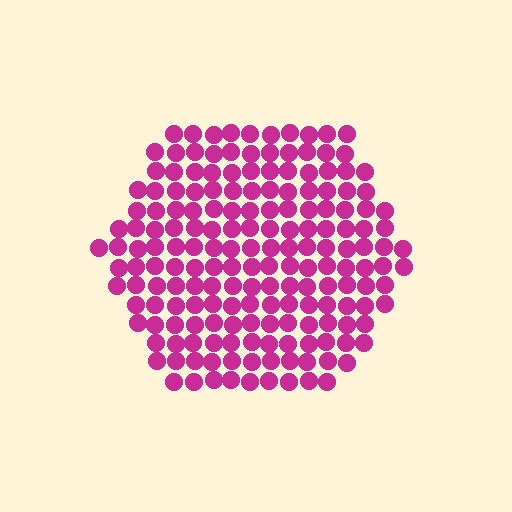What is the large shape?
The large shape is a hexagon.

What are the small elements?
The small elements are circles.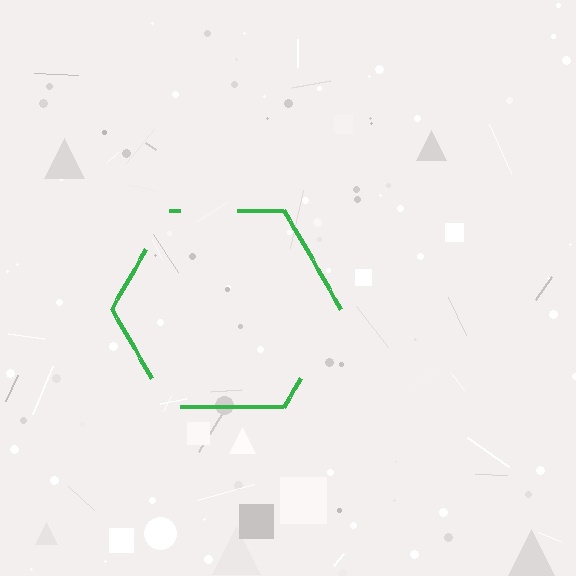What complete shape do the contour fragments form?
The contour fragments form a hexagon.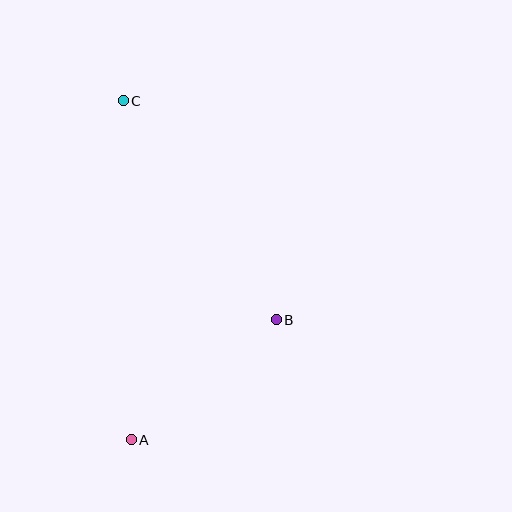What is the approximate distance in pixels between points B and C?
The distance between B and C is approximately 267 pixels.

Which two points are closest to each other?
Points A and B are closest to each other.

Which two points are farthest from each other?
Points A and C are farthest from each other.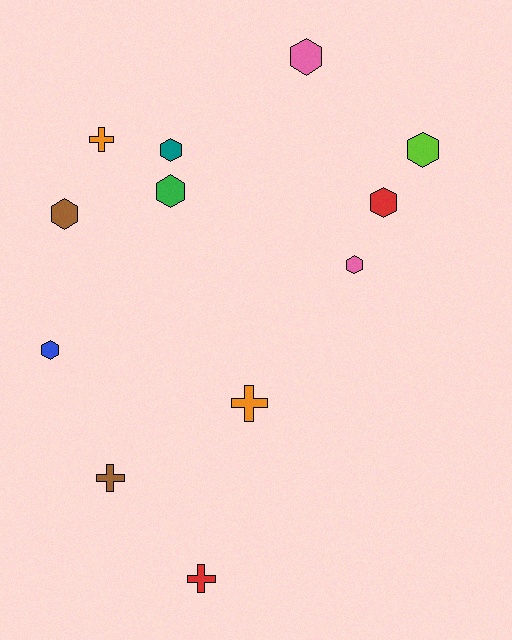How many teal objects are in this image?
There is 1 teal object.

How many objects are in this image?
There are 12 objects.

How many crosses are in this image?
There are 4 crosses.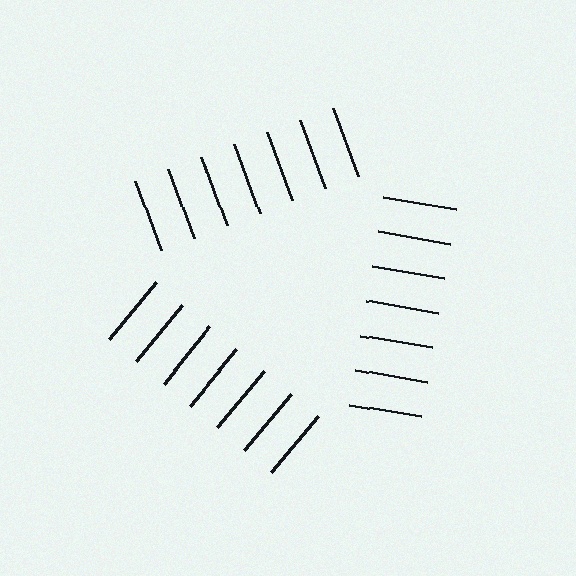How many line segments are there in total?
21 — 7 along each of the 3 edges.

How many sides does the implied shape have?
3 sides — the line-ends trace a triangle.